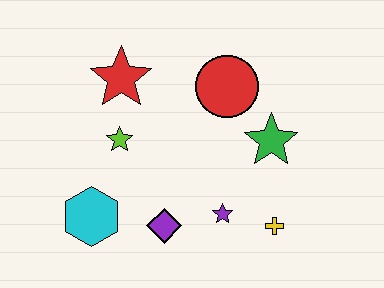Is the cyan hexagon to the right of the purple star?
No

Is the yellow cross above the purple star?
No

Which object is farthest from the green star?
The cyan hexagon is farthest from the green star.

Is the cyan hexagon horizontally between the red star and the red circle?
No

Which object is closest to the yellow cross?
The purple star is closest to the yellow cross.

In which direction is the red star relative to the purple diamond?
The red star is above the purple diamond.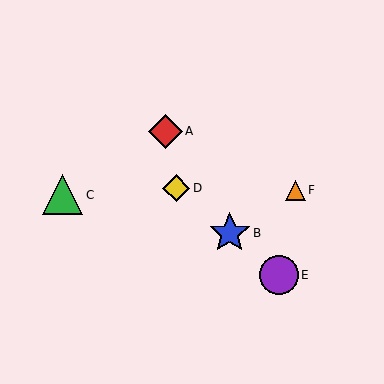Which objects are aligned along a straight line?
Objects B, D, E are aligned along a straight line.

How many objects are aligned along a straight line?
3 objects (B, D, E) are aligned along a straight line.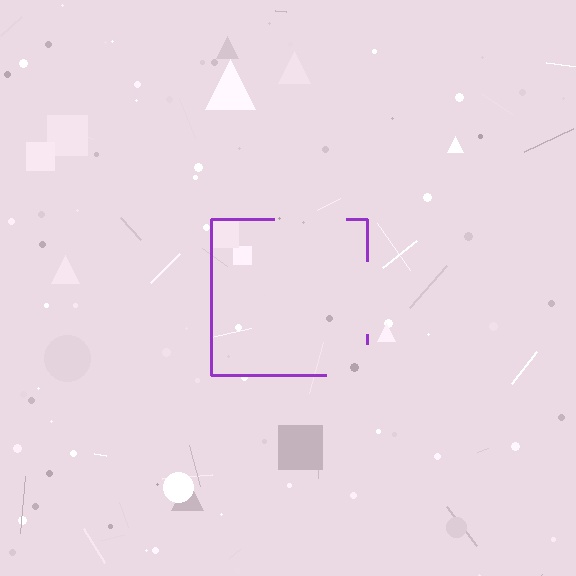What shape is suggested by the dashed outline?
The dashed outline suggests a square.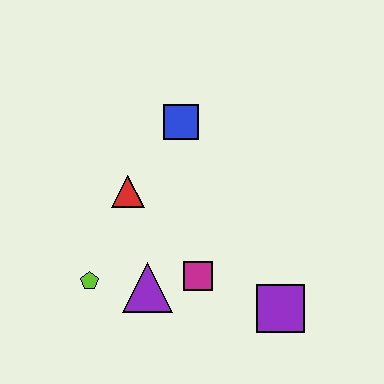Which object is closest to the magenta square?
The purple triangle is closest to the magenta square.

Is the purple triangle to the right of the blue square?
No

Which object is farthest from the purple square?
The blue square is farthest from the purple square.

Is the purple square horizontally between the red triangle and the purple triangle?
No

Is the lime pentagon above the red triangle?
No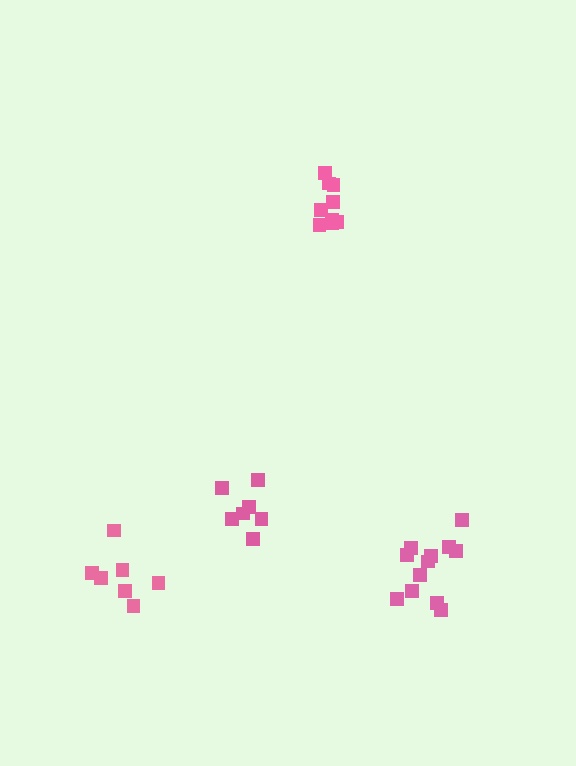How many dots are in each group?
Group 1: 9 dots, Group 2: 13 dots, Group 3: 7 dots, Group 4: 7 dots (36 total).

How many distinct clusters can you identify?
There are 4 distinct clusters.